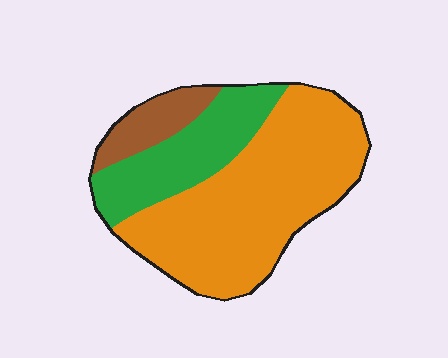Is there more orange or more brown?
Orange.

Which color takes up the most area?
Orange, at roughly 65%.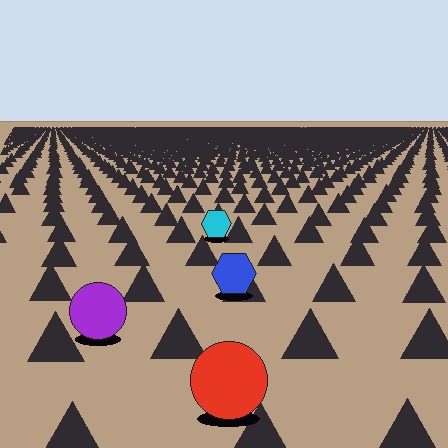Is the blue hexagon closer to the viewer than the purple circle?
No. The purple circle is closer — you can tell from the texture gradient: the ground texture is coarser near it.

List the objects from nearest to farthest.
From nearest to farthest: the red circle, the purple circle, the blue hexagon, the cyan hexagon.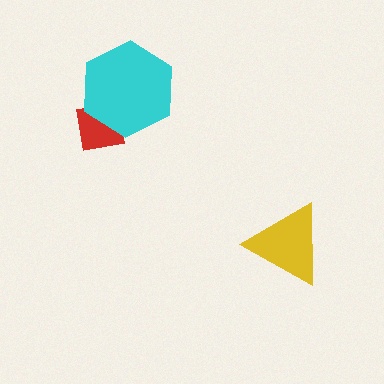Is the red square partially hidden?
Yes, it is partially covered by another shape.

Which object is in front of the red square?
The cyan hexagon is in front of the red square.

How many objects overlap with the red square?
1 object overlaps with the red square.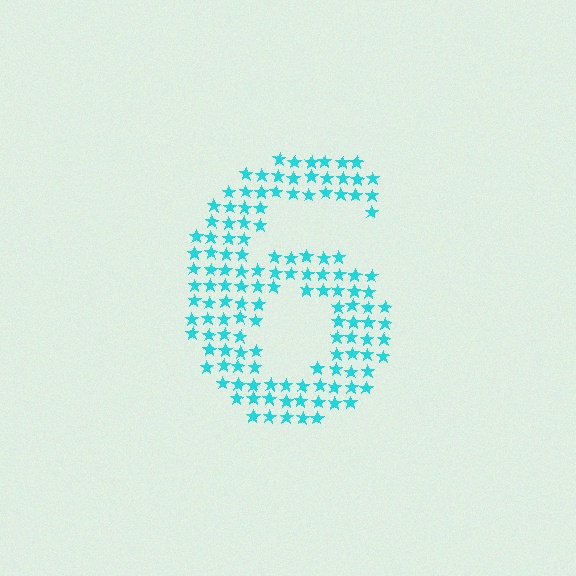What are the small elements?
The small elements are stars.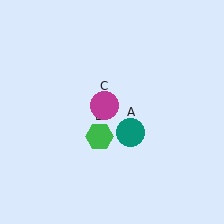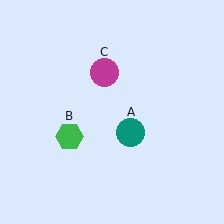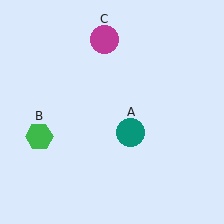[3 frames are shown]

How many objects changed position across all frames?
2 objects changed position: green hexagon (object B), magenta circle (object C).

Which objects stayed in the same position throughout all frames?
Teal circle (object A) remained stationary.